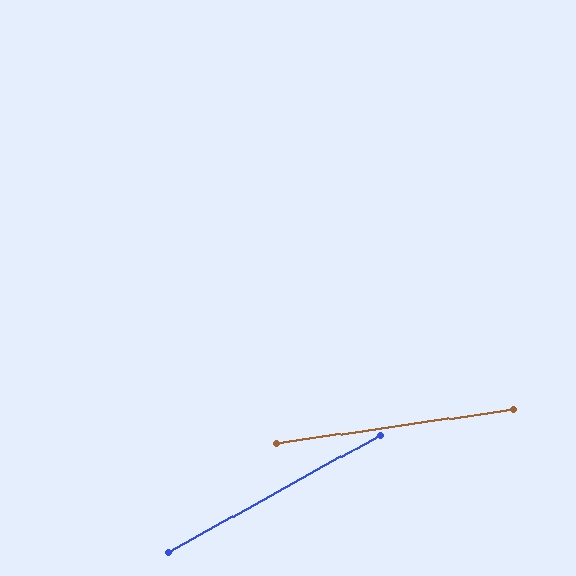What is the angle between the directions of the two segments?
Approximately 21 degrees.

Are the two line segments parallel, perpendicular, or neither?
Neither parallel nor perpendicular — they differ by about 21°.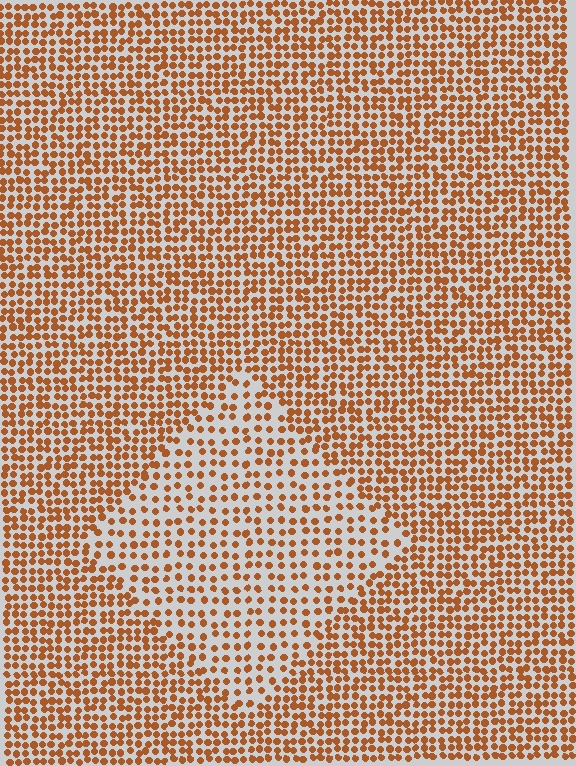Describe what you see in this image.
The image contains small brown elements arranged at two different densities. A diamond-shaped region is visible where the elements are less densely packed than the surrounding area.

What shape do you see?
I see a diamond.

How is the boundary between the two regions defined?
The boundary is defined by a change in element density (approximately 1.7x ratio). All elements are the same color, size, and shape.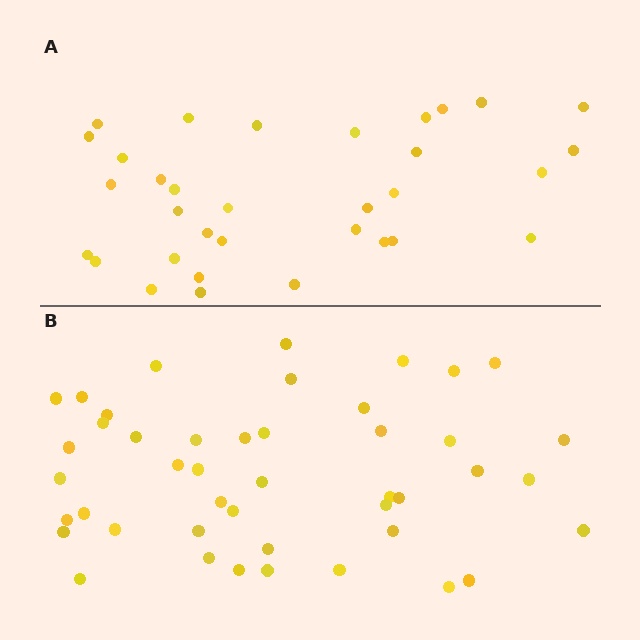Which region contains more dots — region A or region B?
Region B (the bottom region) has more dots.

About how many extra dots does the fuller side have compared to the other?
Region B has roughly 12 or so more dots than region A.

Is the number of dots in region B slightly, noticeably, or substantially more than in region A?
Region B has noticeably more, but not dramatically so. The ratio is roughly 1.4 to 1.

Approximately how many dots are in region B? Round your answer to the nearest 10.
About 40 dots. (The exact count is 45, which rounds to 40.)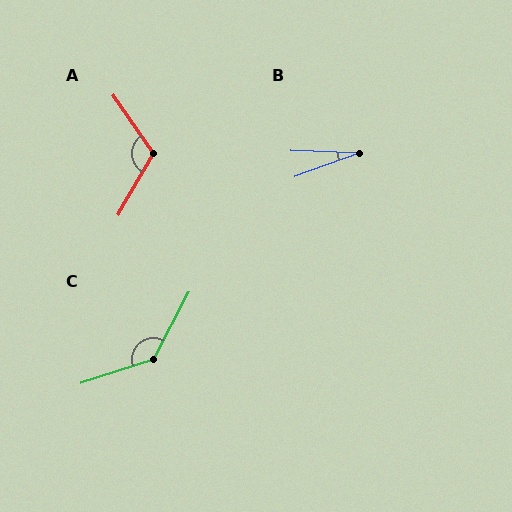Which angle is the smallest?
B, at approximately 22 degrees.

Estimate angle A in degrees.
Approximately 115 degrees.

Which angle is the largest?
C, at approximately 135 degrees.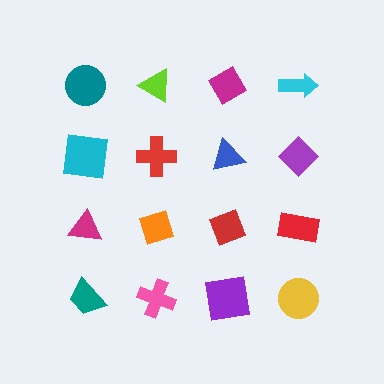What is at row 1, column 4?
A cyan arrow.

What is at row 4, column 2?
A pink cross.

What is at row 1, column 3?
A magenta diamond.